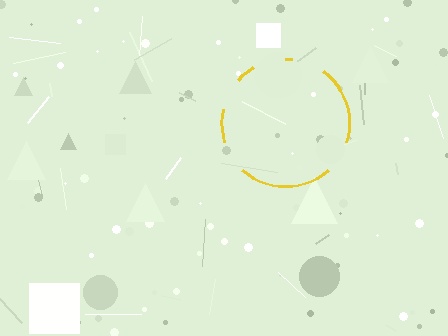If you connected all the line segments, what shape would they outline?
They would outline a circle.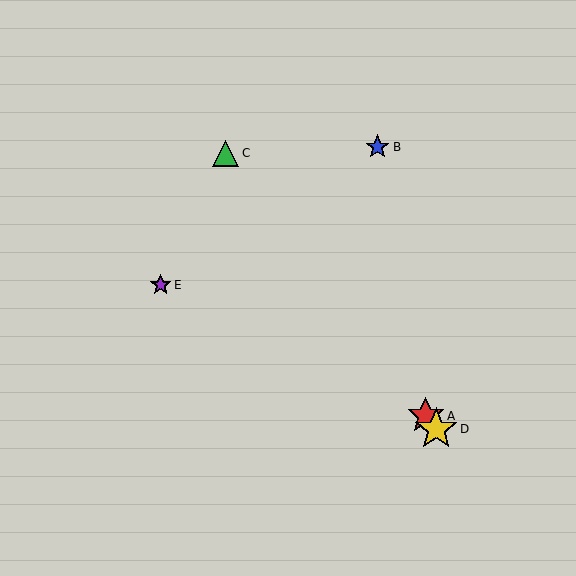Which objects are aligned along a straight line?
Objects A, C, D are aligned along a straight line.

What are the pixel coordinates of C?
Object C is at (226, 153).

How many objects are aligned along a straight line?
3 objects (A, C, D) are aligned along a straight line.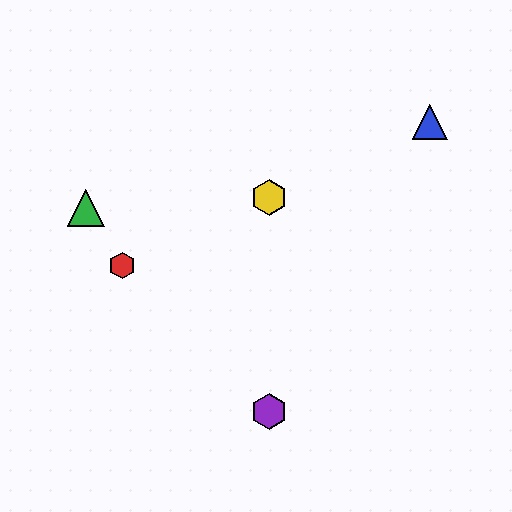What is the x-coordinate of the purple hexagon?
The purple hexagon is at x≈269.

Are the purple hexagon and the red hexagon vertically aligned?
No, the purple hexagon is at x≈269 and the red hexagon is at x≈122.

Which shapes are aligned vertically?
The yellow hexagon, the purple hexagon are aligned vertically.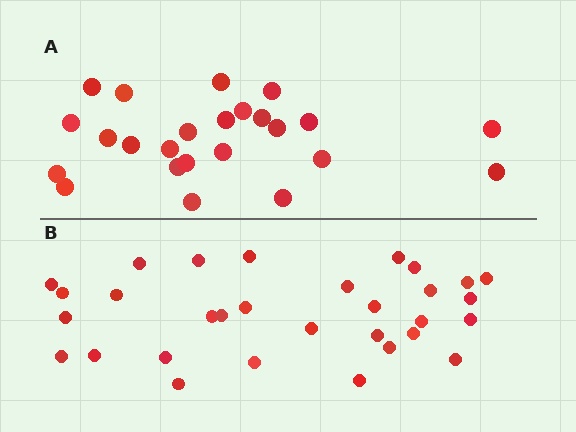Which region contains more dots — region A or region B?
Region B (the bottom region) has more dots.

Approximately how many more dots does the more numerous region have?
Region B has roughly 8 or so more dots than region A.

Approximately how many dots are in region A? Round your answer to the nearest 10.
About 20 dots. (The exact count is 24, which rounds to 20.)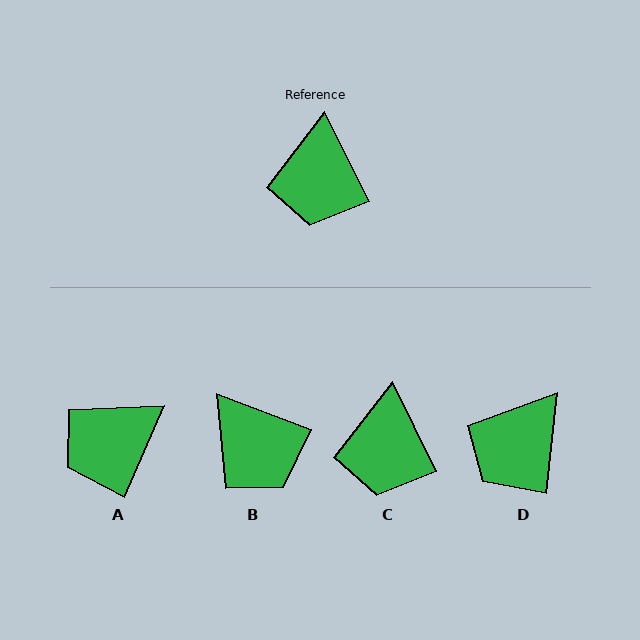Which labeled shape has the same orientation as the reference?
C.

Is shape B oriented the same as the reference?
No, it is off by about 43 degrees.